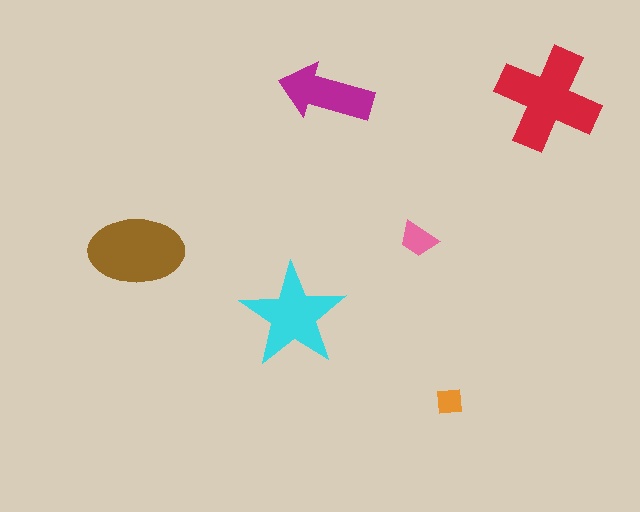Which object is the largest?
The red cross.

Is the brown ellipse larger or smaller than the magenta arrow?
Larger.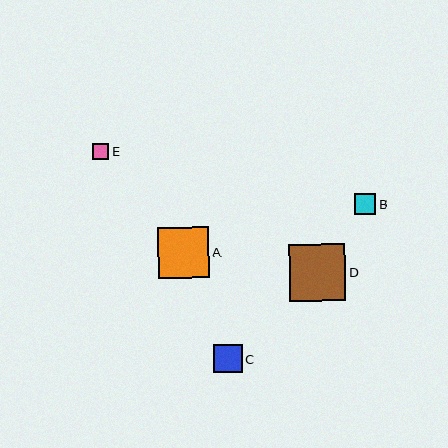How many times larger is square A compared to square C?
Square A is approximately 1.8 times the size of square C.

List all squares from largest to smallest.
From largest to smallest: D, A, C, B, E.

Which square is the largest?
Square D is the largest with a size of approximately 57 pixels.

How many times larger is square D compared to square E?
Square D is approximately 3.4 times the size of square E.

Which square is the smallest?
Square E is the smallest with a size of approximately 17 pixels.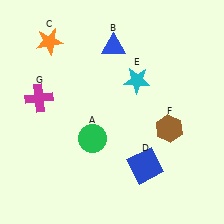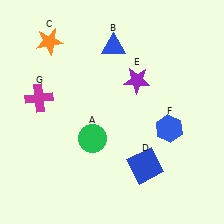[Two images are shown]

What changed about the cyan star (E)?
In Image 1, E is cyan. In Image 2, it changed to purple.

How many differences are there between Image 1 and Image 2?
There are 2 differences between the two images.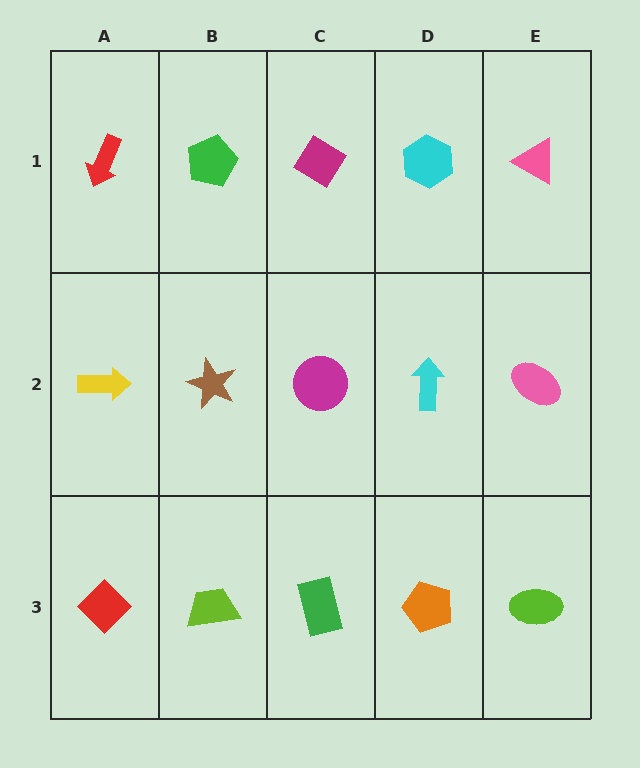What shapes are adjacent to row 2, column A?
A red arrow (row 1, column A), a red diamond (row 3, column A), a brown star (row 2, column B).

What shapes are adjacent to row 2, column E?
A pink triangle (row 1, column E), a lime ellipse (row 3, column E), a cyan arrow (row 2, column D).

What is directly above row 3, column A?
A yellow arrow.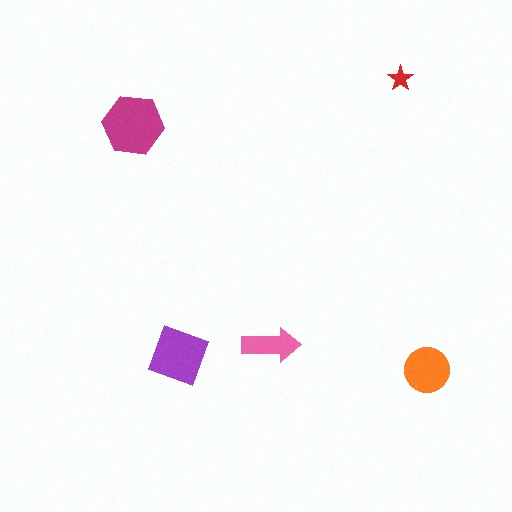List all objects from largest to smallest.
The magenta hexagon, the purple diamond, the orange circle, the pink arrow, the red star.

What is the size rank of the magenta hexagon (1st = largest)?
1st.